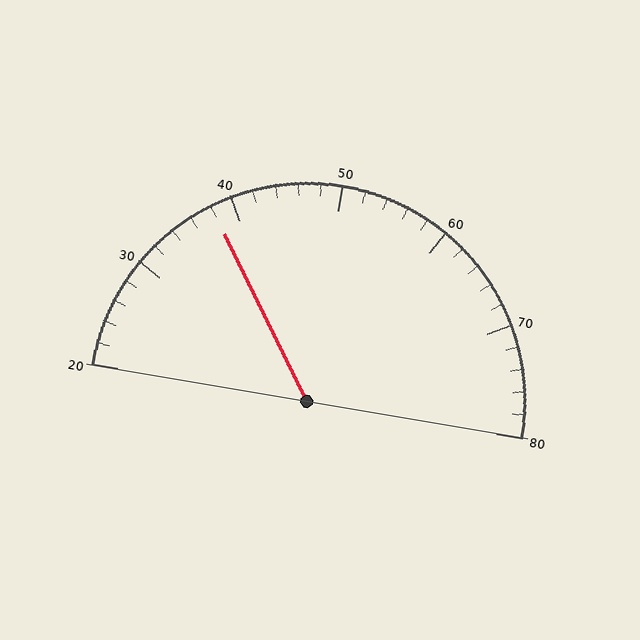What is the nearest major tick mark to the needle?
The nearest major tick mark is 40.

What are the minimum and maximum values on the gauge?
The gauge ranges from 20 to 80.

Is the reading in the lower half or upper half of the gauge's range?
The reading is in the lower half of the range (20 to 80).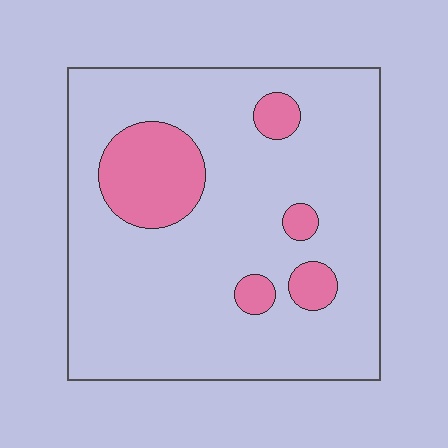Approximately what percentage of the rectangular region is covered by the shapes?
Approximately 15%.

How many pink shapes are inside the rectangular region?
5.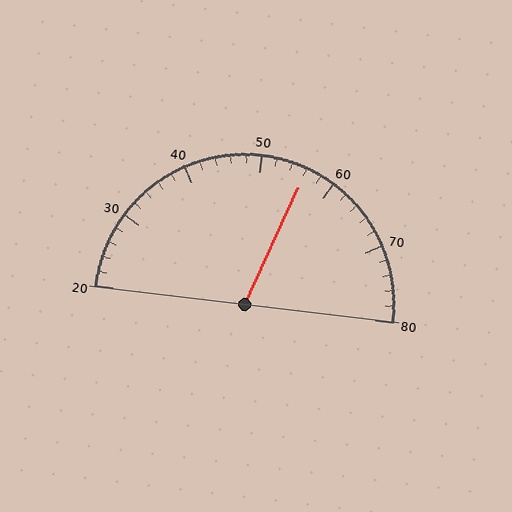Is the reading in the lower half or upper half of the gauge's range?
The reading is in the upper half of the range (20 to 80).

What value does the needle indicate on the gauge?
The needle indicates approximately 56.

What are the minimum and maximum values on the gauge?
The gauge ranges from 20 to 80.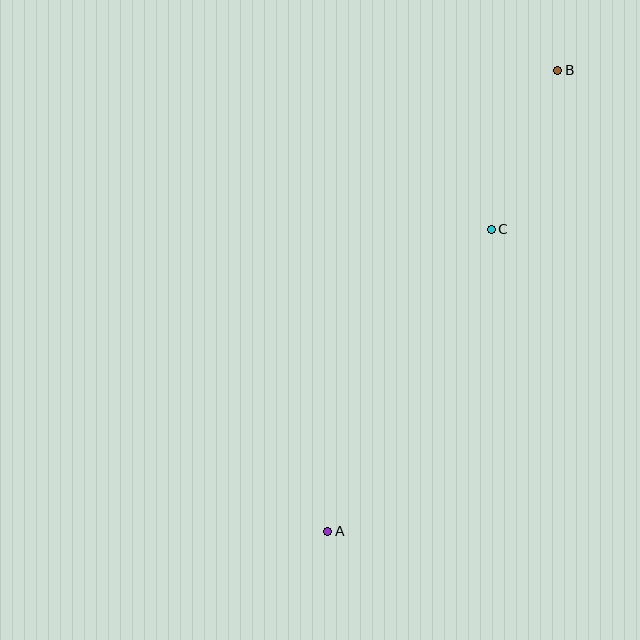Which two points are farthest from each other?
Points A and B are farthest from each other.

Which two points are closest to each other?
Points B and C are closest to each other.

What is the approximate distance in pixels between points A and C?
The distance between A and C is approximately 343 pixels.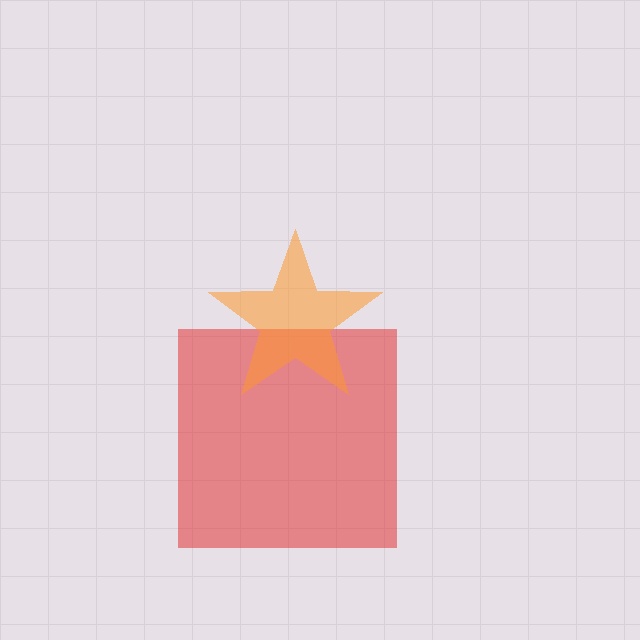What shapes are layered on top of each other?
The layered shapes are: a red square, an orange star.